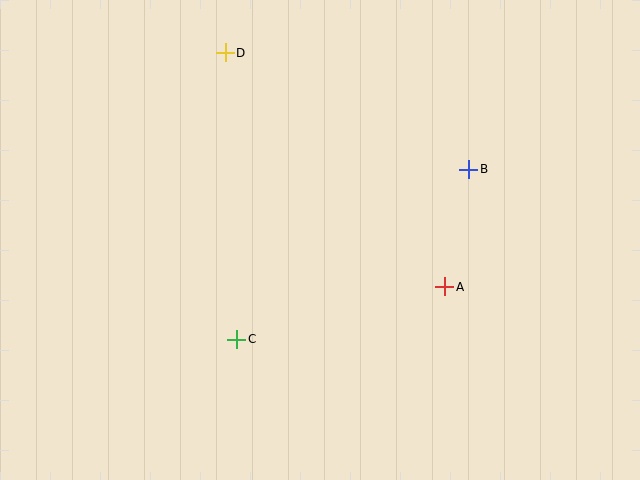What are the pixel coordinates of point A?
Point A is at (445, 287).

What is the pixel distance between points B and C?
The distance between B and C is 288 pixels.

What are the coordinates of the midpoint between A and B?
The midpoint between A and B is at (457, 228).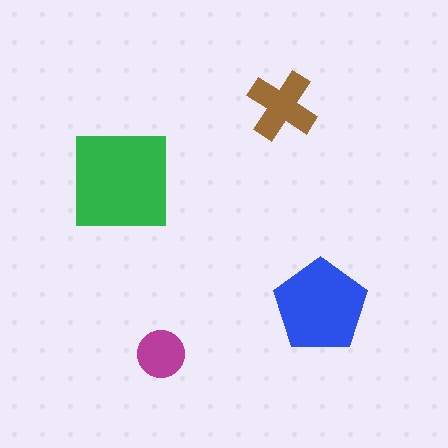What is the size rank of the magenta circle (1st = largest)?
4th.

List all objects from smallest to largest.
The magenta circle, the brown cross, the blue pentagon, the green square.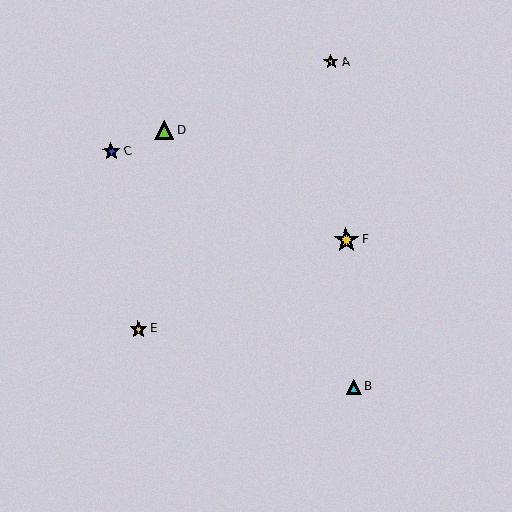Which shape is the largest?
The yellow star (labeled F) is the largest.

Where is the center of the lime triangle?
The center of the lime triangle is at (164, 130).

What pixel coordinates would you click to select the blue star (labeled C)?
Click at (111, 152) to select the blue star C.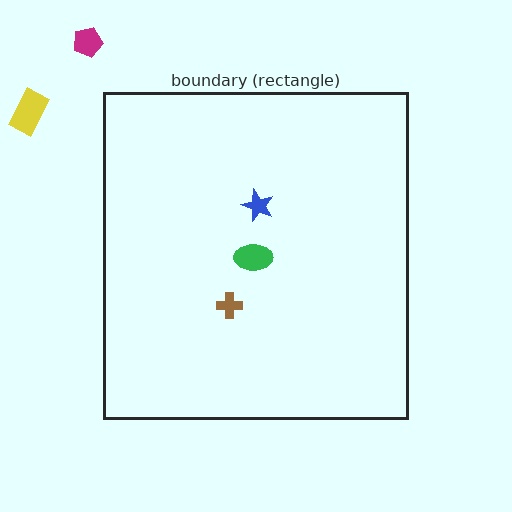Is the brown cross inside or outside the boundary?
Inside.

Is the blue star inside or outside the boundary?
Inside.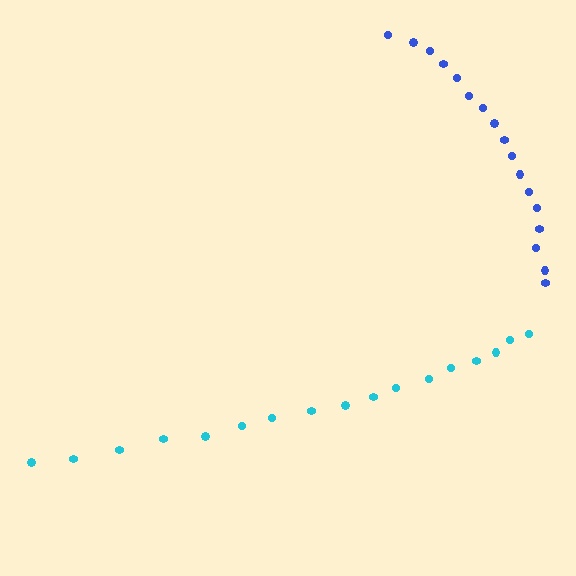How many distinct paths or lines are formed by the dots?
There are 2 distinct paths.